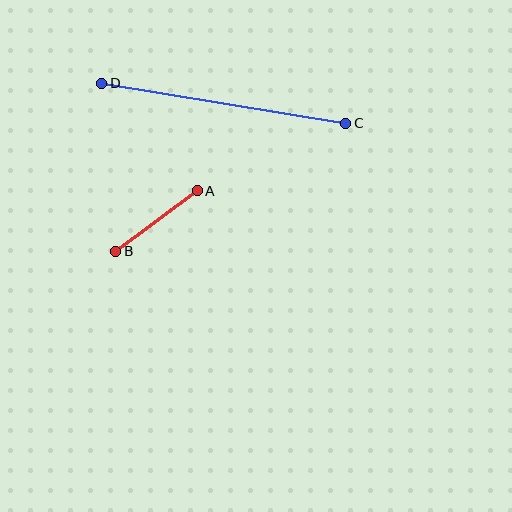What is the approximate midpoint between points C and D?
The midpoint is at approximately (224, 103) pixels.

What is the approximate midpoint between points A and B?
The midpoint is at approximately (157, 221) pixels.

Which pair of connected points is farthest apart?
Points C and D are farthest apart.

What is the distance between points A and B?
The distance is approximately 102 pixels.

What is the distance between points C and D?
The distance is approximately 248 pixels.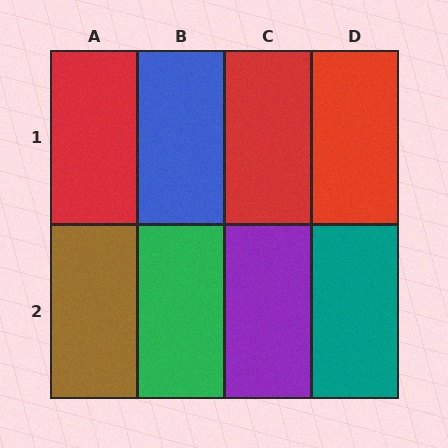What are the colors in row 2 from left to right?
Brown, green, purple, teal.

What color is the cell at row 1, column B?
Blue.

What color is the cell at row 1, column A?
Red.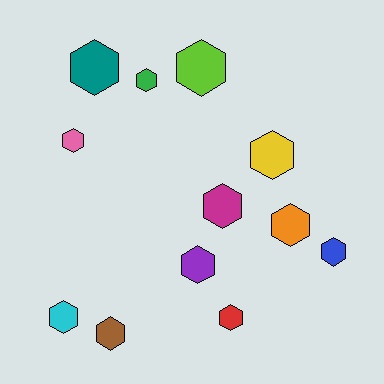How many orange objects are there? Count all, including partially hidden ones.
There is 1 orange object.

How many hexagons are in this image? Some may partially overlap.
There are 12 hexagons.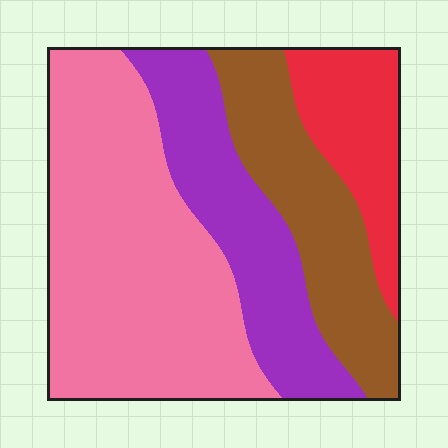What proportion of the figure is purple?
Purple covers 22% of the figure.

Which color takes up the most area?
Pink, at roughly 45%.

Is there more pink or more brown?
Pink.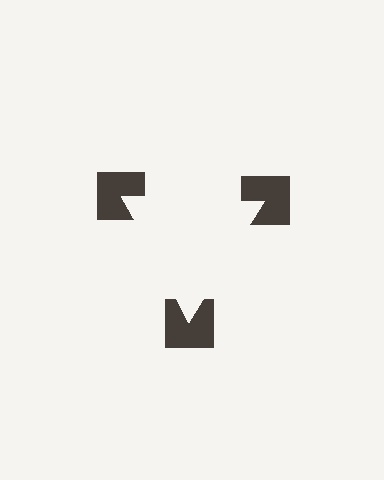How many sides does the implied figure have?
3 sides.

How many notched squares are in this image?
There are 3 — one at each vertex of the illusory triangle.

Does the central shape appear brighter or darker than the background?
It typically appears slightly brighter than the background, even though no actual brightness change is drawn.